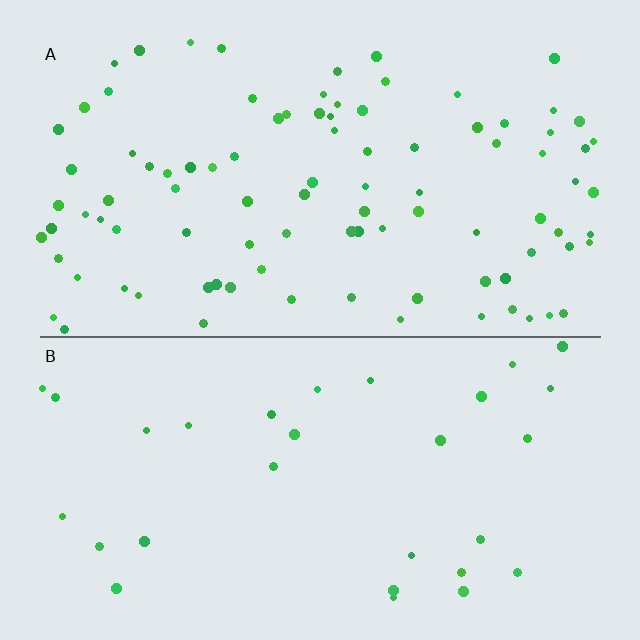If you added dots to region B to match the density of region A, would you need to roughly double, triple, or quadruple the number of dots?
Approximately triple.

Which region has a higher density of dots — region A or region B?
A (the top).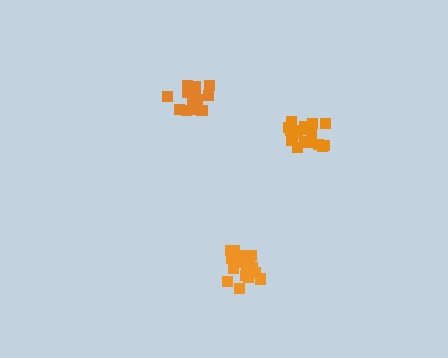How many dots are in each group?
Group 1: 18 dots, Group 2: 19 dots, Group 3: 18 dots (55 total).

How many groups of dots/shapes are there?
There are 3 groups.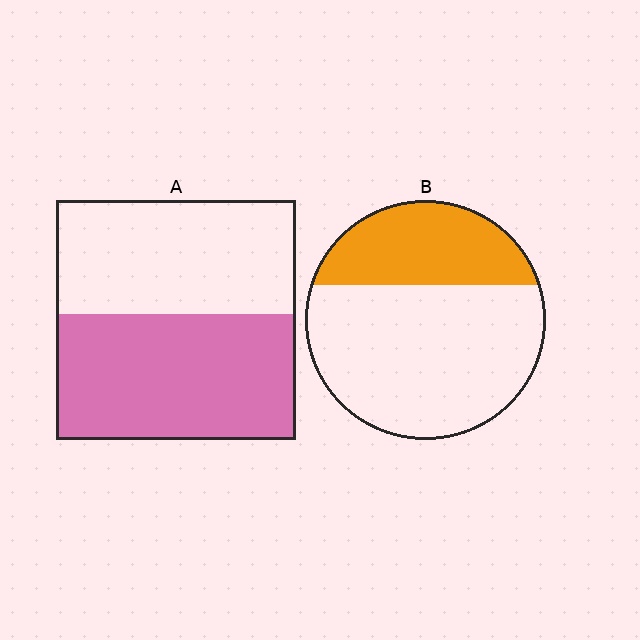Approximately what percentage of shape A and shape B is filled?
A is approximately 50% and B is approximately 30%.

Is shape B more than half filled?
No.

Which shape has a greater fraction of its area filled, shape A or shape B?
Shape A.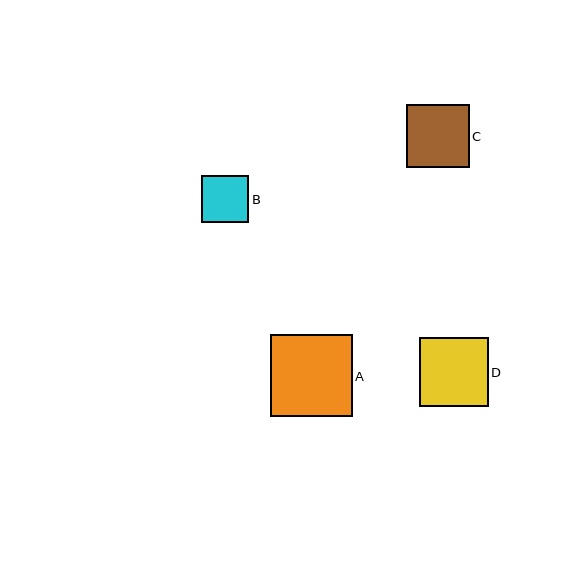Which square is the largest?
Square A is the largest with a size of approximately 82 pixels.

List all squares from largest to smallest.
From largest to smallest: A, D, C, B.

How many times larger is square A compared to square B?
Square A is approximately 1.7 times the size of square B.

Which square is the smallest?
Square B is the smallest with a size of approximately 47 pixels.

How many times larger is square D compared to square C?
Square D is approximately 1.1 times the size of square C.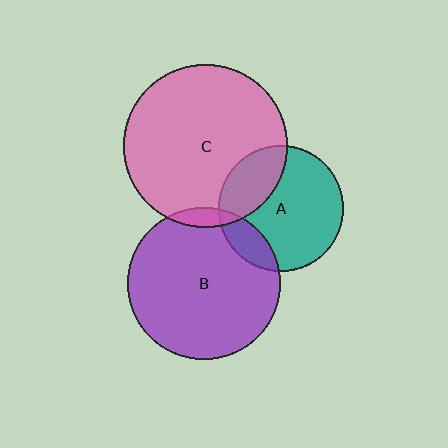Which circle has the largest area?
Circle C (pink).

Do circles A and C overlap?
Yes.